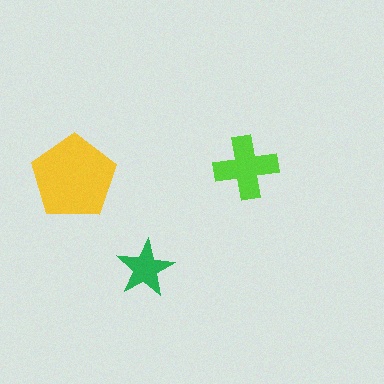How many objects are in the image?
There are 3 objects in the image.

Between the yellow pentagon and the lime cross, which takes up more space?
The yellow pentagon.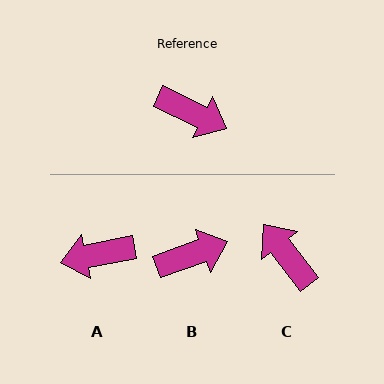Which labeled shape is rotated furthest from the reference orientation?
C, about 153 degrees away.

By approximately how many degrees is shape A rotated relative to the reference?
Approximately 143 degrees clockwise.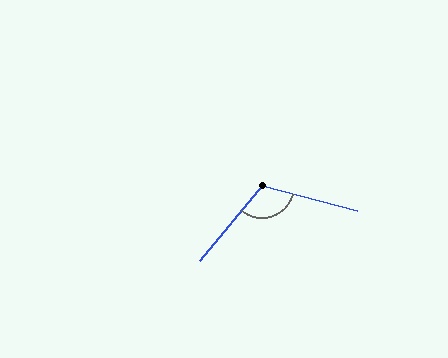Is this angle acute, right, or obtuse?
It is obtuse.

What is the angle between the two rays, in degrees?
Approximately 115 degrees.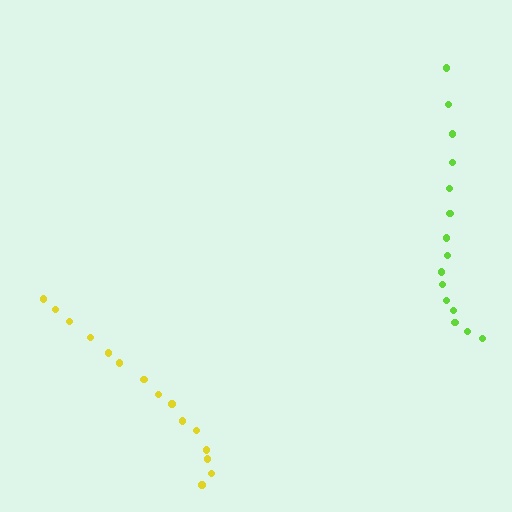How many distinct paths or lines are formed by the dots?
There are 2 distinct paths.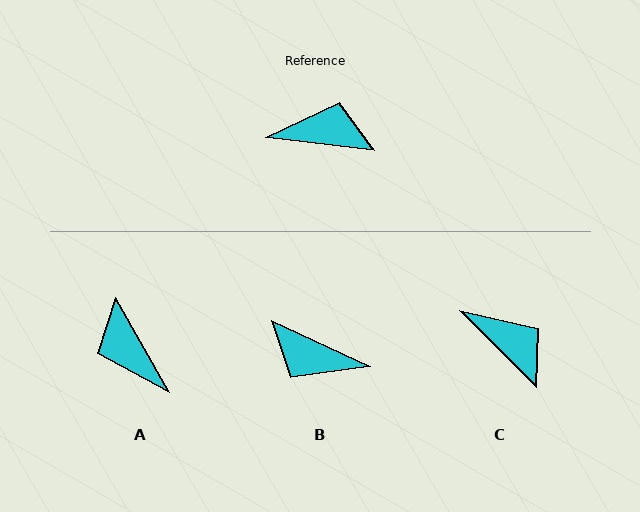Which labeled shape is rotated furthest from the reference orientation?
B, about 162 degrees away.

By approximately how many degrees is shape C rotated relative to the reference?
Approximately 39 degrees clockwise.